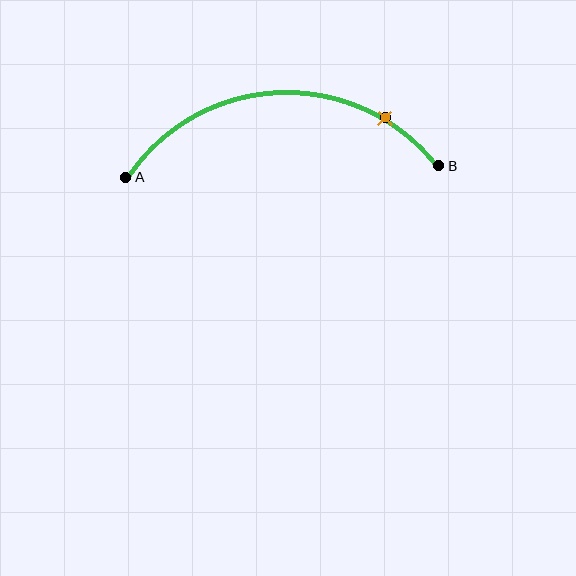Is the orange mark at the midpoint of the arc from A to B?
No. The orange mark lies on the arc but is closer to endpoint B. The arc midpoint would be at the point on the curve equidistant along the arc from both A and B.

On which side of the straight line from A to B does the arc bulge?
The arc bulges above the straight line connecting A and B.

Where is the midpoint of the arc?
The arc midpoint is the point on the curve farthest from the straight line joining A and B. It sits above that line.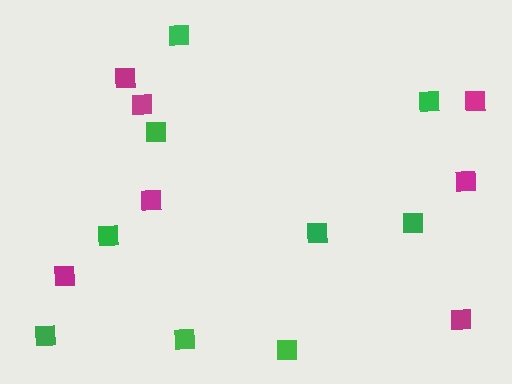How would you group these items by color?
There are 2 groups: one group of magenta squares (7) and one group of green squares (9).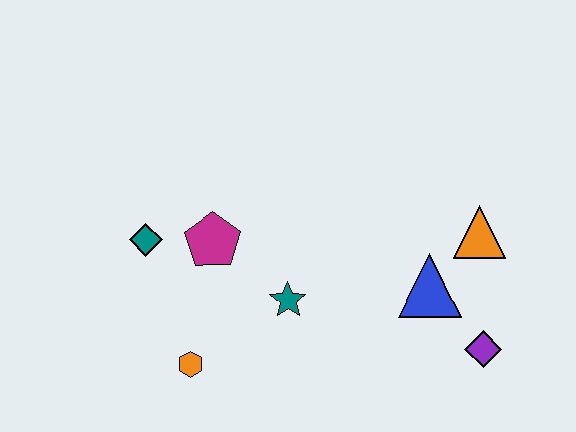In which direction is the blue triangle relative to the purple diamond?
The blue triangle is above the purple diamond.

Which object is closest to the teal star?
The magenta pentagon is closest to the teal star.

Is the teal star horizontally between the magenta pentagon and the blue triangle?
Yes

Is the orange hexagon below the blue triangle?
Yes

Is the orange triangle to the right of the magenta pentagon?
Yes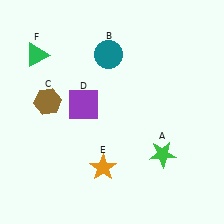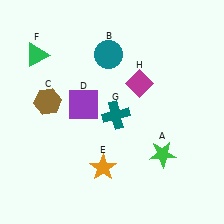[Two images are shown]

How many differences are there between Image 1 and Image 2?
There are 2 differences between the two images.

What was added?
A teal cross (G), a magenta diamond (H) were added in Image 2.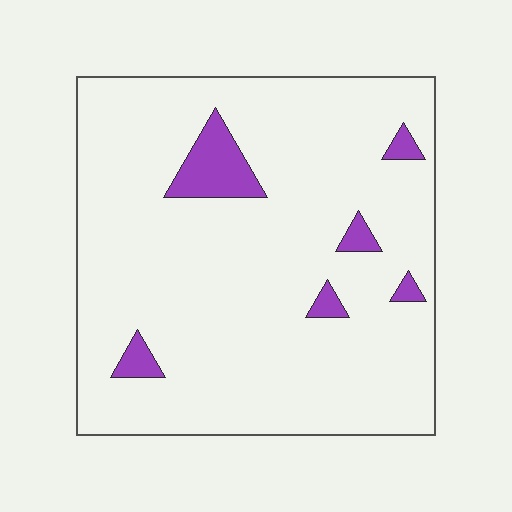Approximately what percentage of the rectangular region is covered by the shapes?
Approximately 5%.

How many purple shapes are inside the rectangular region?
6.